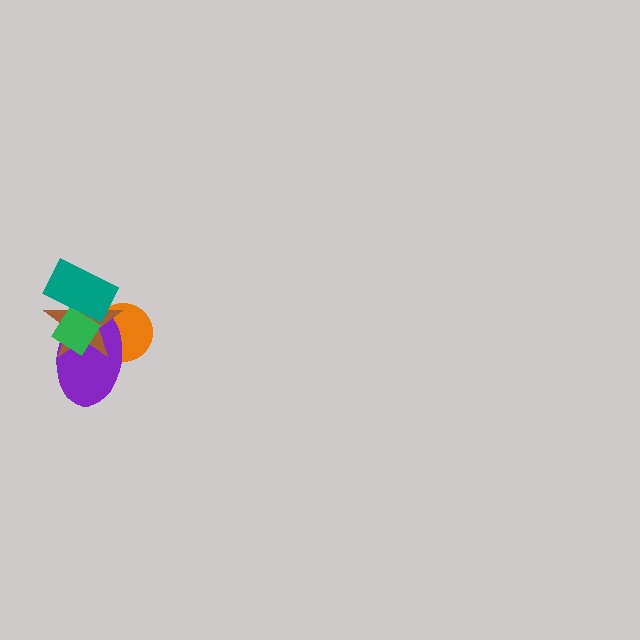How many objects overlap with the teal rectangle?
3 objects overlap with the teal rectangle.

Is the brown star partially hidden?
Yes, it is partially covered by another shape.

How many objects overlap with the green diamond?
4 objects overlap with the green diamond.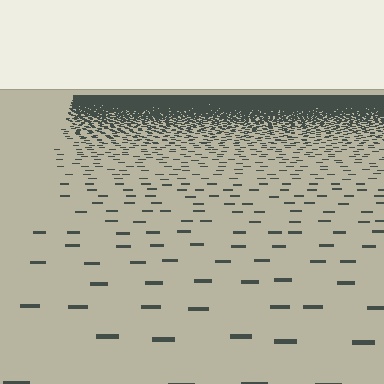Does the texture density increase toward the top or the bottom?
Density increases toward the top.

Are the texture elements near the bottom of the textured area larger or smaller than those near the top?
Larger. Near the bottom, elements are closer to the viewer and appear at a bigger on-screen size.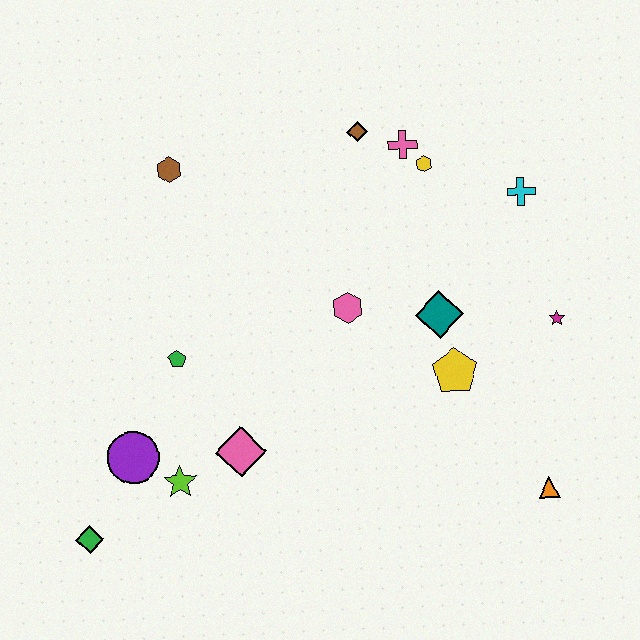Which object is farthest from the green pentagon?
The orange triangle is farthest from the green pentagon.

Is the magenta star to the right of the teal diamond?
Yes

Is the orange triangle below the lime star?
Yes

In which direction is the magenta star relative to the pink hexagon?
The magenta star is to the right of the pink hexagon.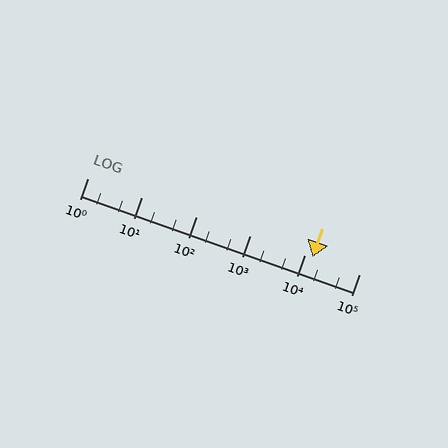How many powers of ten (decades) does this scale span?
The scale spans 5 decades, from 1 to 100000.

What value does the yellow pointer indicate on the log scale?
The pointer indicates approximately 14000.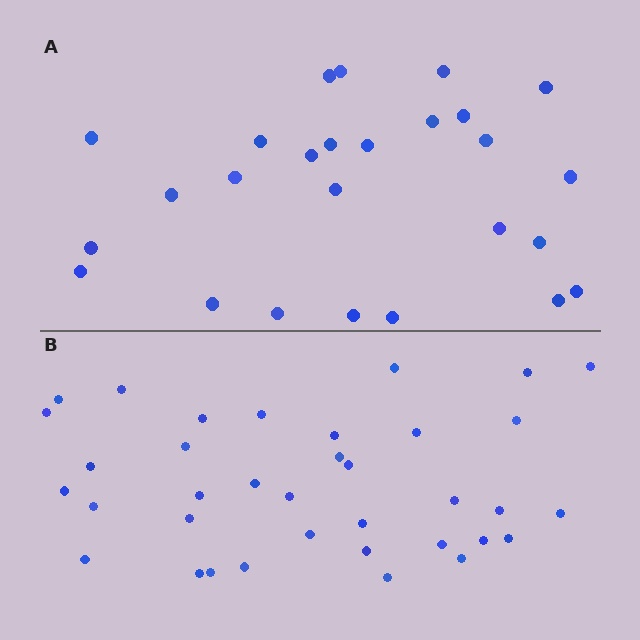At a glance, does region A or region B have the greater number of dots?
Region B (the bottom region) has more dots.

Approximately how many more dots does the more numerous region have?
Region B has roughly 10 or so more dots than region A.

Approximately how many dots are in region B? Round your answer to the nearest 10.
About 40 dots. (The exact count is 36, which rounds to 40.)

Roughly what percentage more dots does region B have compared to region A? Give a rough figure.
About 40% more.